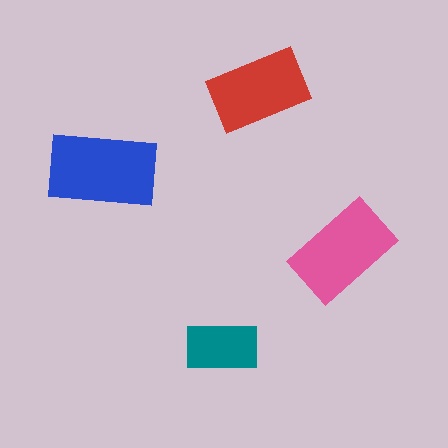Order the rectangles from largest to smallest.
the blue one, the pink one, the red one, the teal one.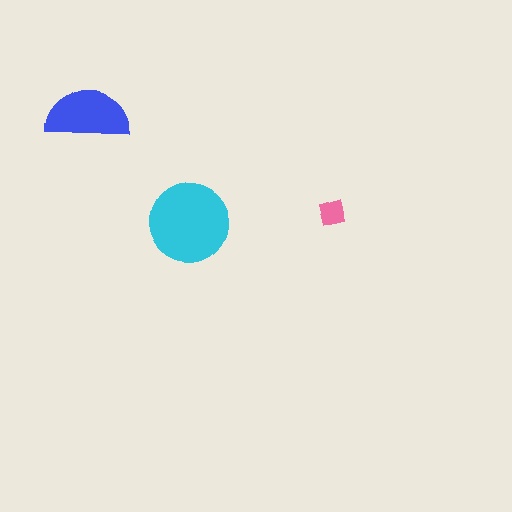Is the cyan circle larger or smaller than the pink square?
Larger.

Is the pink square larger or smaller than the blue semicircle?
Smaller.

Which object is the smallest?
The pink square.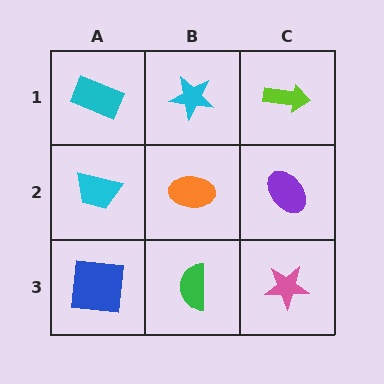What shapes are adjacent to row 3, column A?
A cyan trapezoid (row 2, column A), a green semicircle (row 3, column B).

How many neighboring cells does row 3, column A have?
2.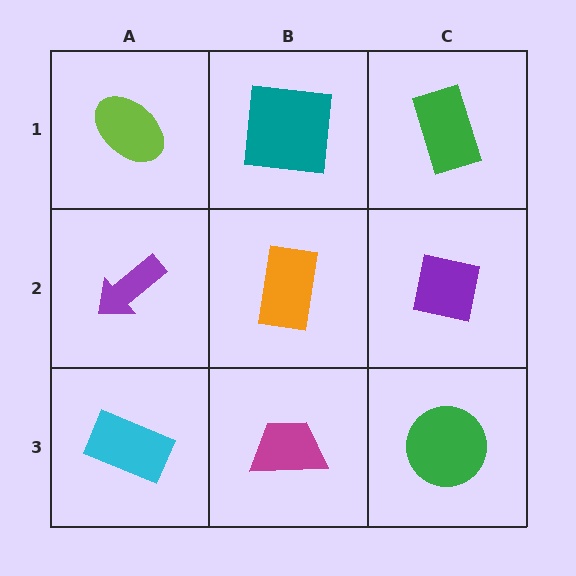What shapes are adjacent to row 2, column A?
A lime ellipse (row 1, column A), a cyan rectangle (row 3, column A), an orange rectangle (row 2, column B).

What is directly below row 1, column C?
A purple square.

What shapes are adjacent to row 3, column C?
A purple square (row 2, column C), a magenta trapezoid (row 3, column B).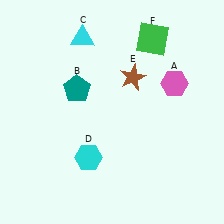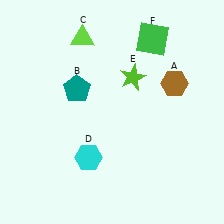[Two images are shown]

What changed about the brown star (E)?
In Image 1, E is brown. In Image 2, it changed to lime.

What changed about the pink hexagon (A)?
In Image 1, A is pink. In Image 2, it changed to brown.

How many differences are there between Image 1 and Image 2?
There are 3 differences between the two images.